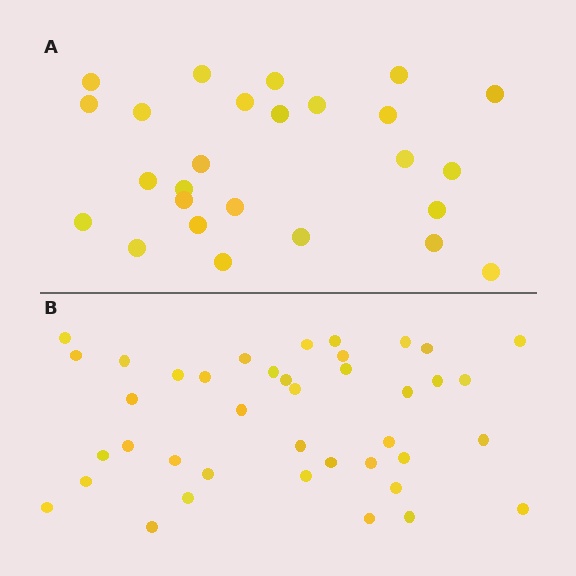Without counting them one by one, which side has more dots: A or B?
Region B (the bottom region) has more dots.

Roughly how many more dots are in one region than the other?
Region B has approximately 15 more dots than region A.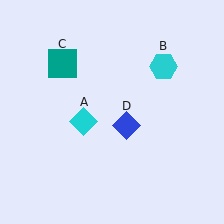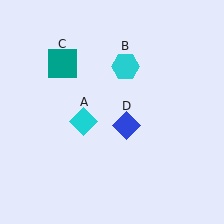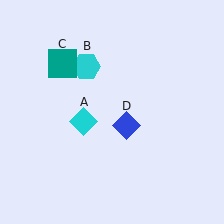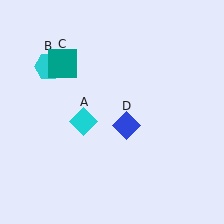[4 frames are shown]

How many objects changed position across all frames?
1 object changed position: cyan hexagon (object B).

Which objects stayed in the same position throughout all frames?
Cyan diamond (object A) and teal square (object C) and blue diamond (object D) remained stationary.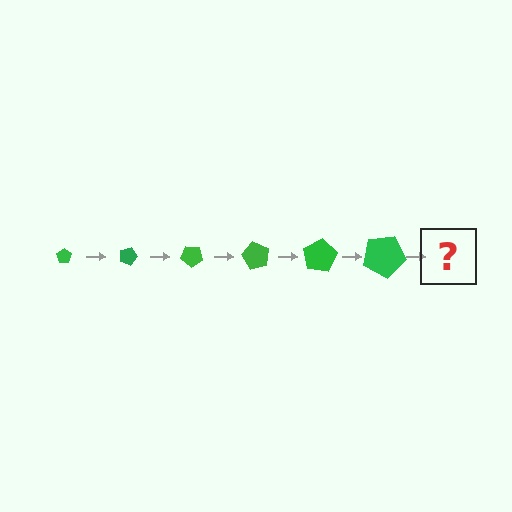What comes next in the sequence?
The next element should be a pentagon, larger than the previous one and rotated 120 degrees from the start.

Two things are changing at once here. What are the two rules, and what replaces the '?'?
The two rules are that the pentagon grows larger each step and it rotates 20 degrees each step. The '?' should be a pentagon, larger than the previous one and rotated 120 degrees from the start.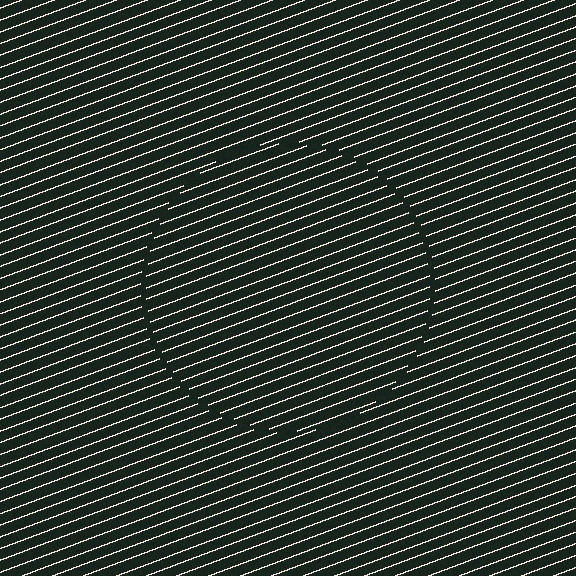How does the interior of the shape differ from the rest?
The interior of the shape contains the same grating, shifted by half a period — the contour is defined by the phase discontinuity where line-ends from the inner and outer gratings abut.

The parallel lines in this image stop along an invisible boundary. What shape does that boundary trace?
An illusory circle. The interior of the shape contains the same grating, shifted by half a period — the contour is defined by the phase discontinuity where line-ends from the inner and outer gratings abut.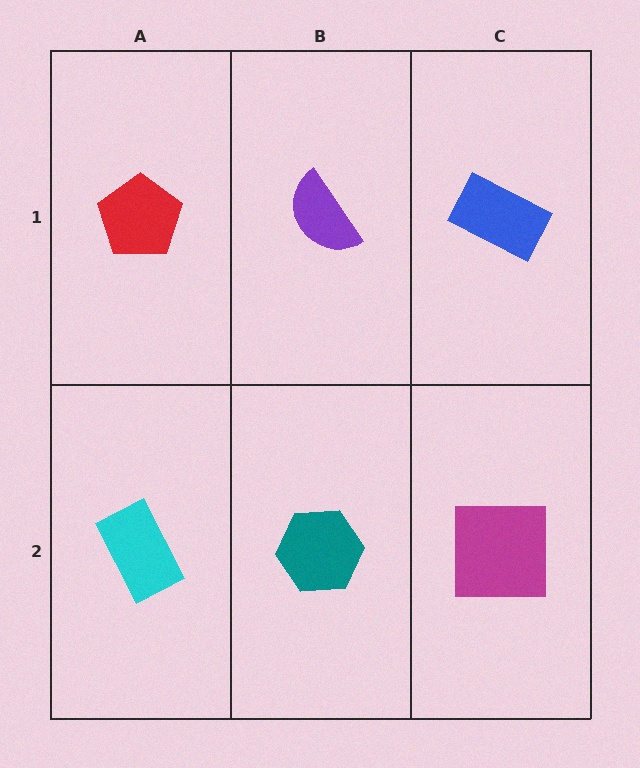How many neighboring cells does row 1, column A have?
2.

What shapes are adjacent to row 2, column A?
A red pentagon (row 1, column A), a teal hexagon (row 2, column B).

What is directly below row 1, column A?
A cyan rectangle.